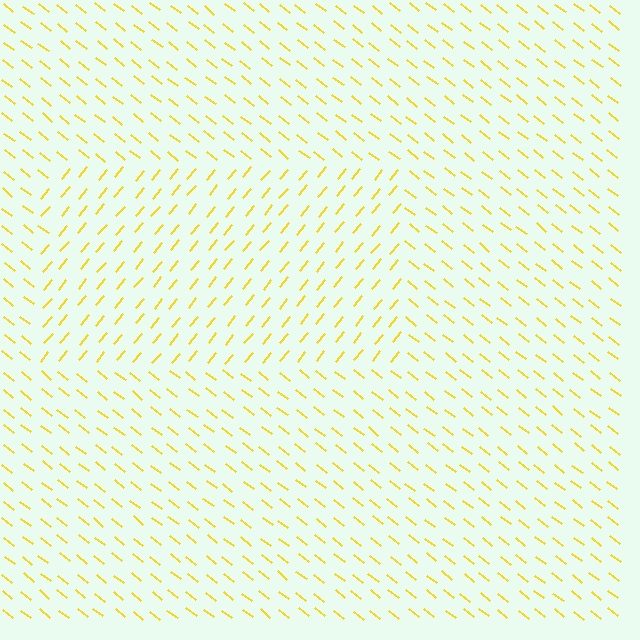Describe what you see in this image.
The image is filled with small yellow line segments. A rectangle region in the image has lines oriented differently from the surrounding lines, creating a visible texture boundary.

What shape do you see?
I see a rectangle.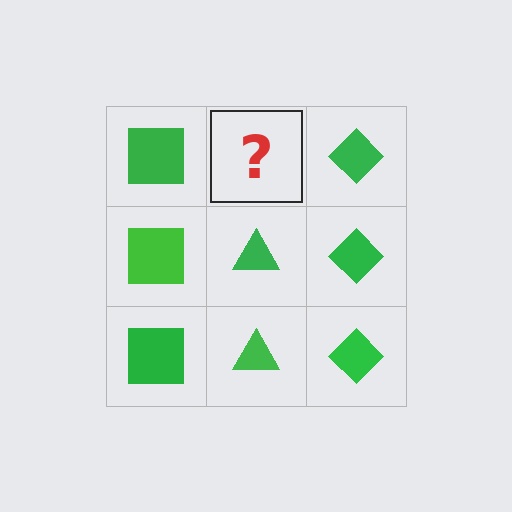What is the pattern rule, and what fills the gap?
The rule is that each column has a consistent shape. The gap should be filled with a green triangle.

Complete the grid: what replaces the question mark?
The question mark should be replaced with a green triangle.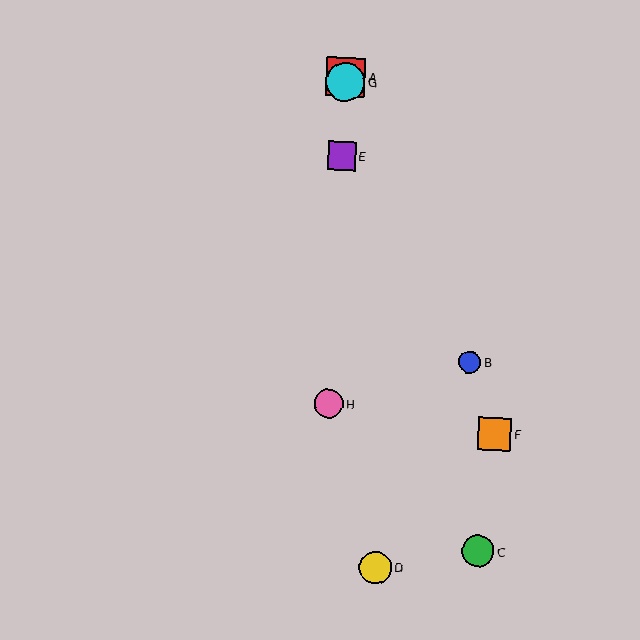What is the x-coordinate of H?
Object H is at x≈329.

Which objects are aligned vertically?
Objects A, E, G, H are aligned vertically.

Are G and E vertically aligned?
Yes, both are at x≈345.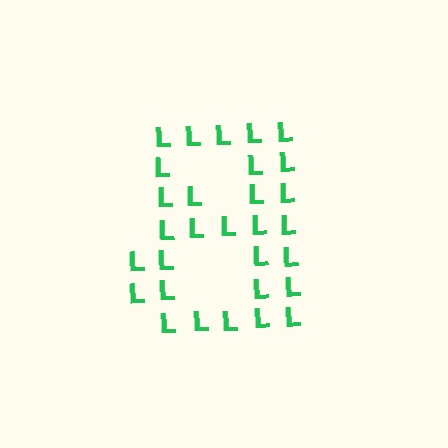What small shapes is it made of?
It is made of small letter L's.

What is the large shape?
The large shape is the digit 8.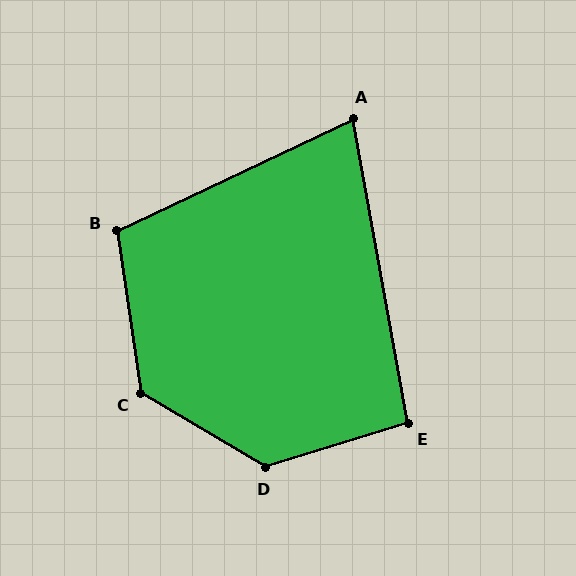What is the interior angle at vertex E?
Approximately 97 degrees (obtuse).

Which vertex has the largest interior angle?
D, at approximately 132 degrees.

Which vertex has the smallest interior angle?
A, at approximately 75 degrees.